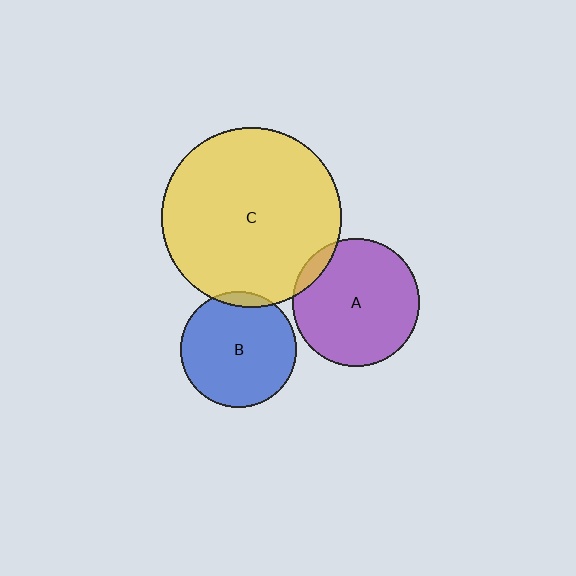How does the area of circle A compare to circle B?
Approximately 1.2 times.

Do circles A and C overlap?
Yes.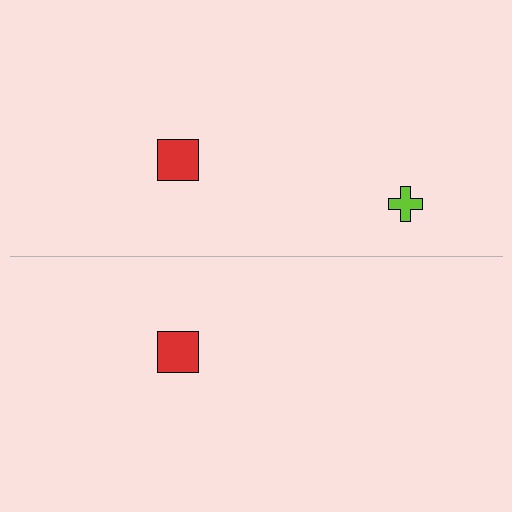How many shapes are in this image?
There are 3 shapes in this image.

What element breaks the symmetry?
A lime cross is missing from the bottom side.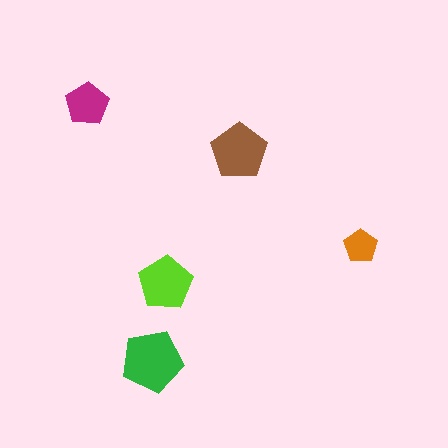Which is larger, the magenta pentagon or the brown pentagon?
The brown one.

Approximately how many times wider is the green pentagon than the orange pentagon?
About 2 times wider.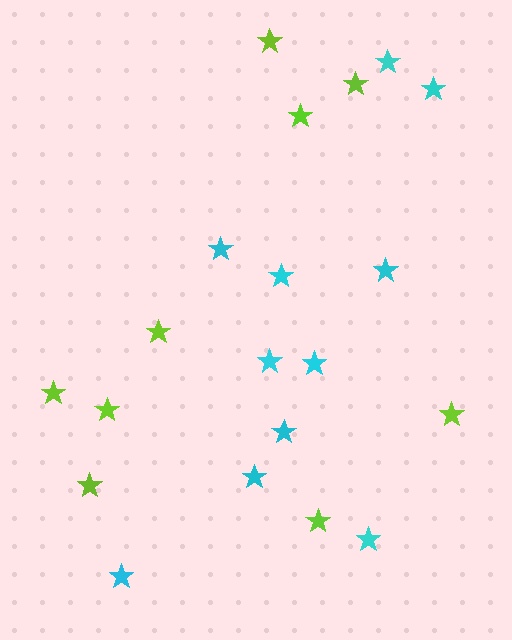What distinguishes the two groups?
There are 2 groups: one group of cyan stars (11) and one group of lime stars (9).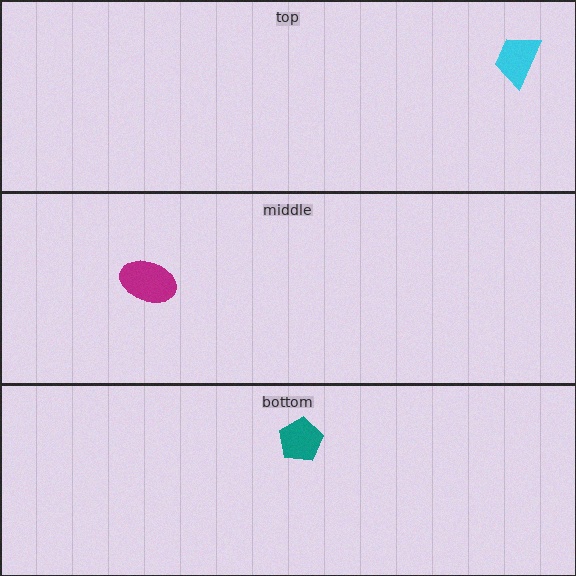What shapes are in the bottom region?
The teal pentagon.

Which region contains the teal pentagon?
The bottom region.